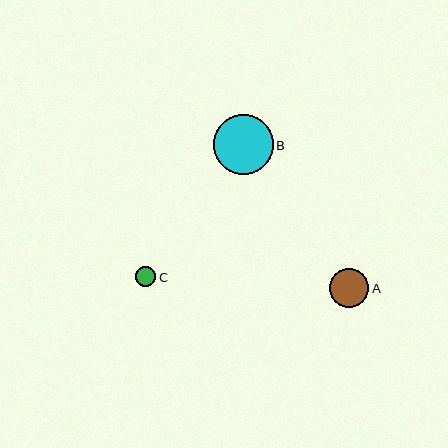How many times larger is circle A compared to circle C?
Circle A is approximately 2.0 times the size of circle C.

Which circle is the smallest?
Circle C is the smallest with a size of approximately 20 pixels.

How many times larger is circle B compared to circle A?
Circle B is approximately 1.5 times the size of circle A.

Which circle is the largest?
Circle B is the largest with a size of approximately 60 pixels.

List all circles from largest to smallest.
From largest to smallest: B, A, C.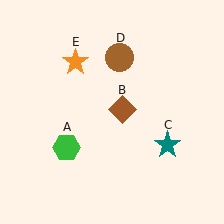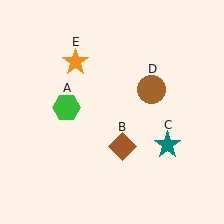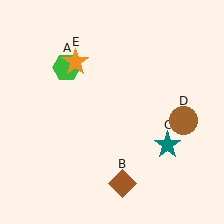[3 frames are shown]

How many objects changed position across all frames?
3 objects changed position: green hexagon (object A), brown diamond (object B), brown circle (object D).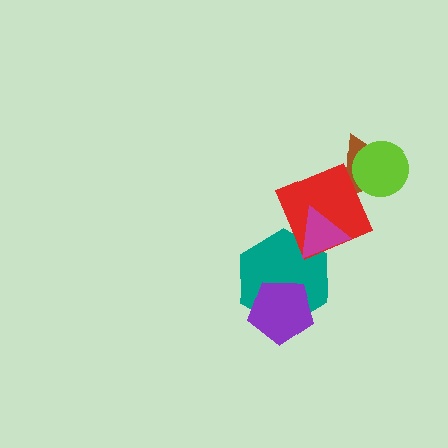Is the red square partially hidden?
Yes, it is partially covered by another shape.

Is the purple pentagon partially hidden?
No, no other shape covers it.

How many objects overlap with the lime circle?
1 object overlaps with the lime circle.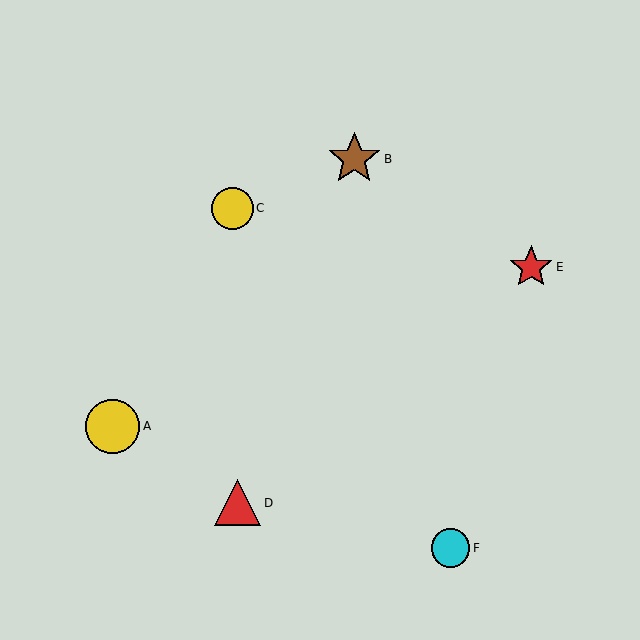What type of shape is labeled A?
Shape A is a yellow circle.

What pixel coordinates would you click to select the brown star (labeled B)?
Click at (354, 159) to select the brown star B.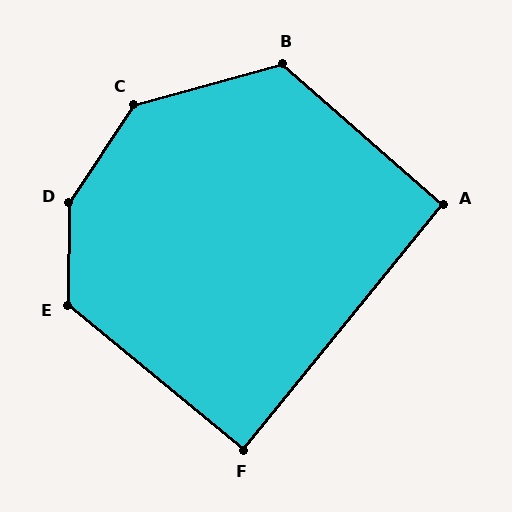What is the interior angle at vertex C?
Approximately 139 degrees (obtuse).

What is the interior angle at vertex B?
Approximately 123 degrees (obtuse).